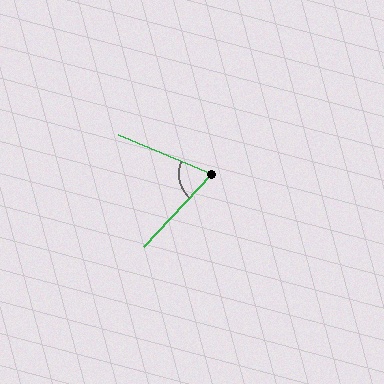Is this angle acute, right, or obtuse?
It is acute.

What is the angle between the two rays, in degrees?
Approximately 70 degrees.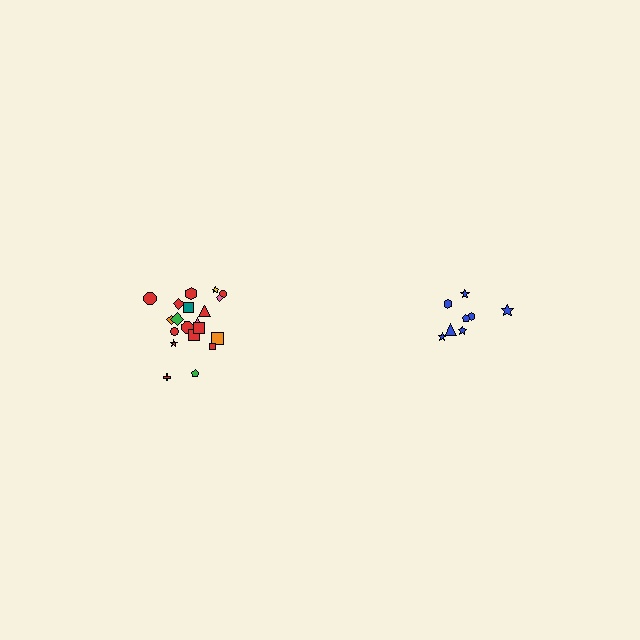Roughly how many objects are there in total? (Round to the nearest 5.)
Roughly 30 objects in total.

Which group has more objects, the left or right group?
The left group.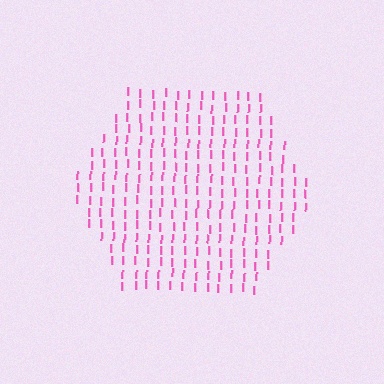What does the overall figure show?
The overall figure shows a hexagon.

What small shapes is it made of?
It is made of small letter I's.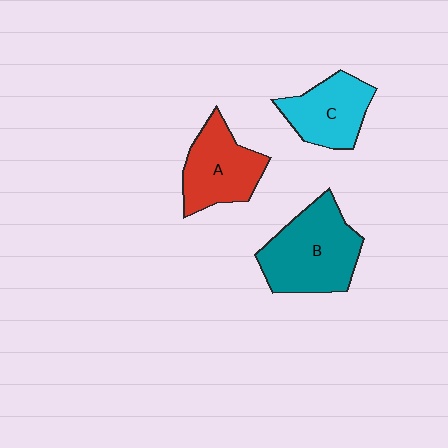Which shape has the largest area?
Shape B (teal).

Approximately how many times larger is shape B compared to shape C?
Approximately 1.5 times.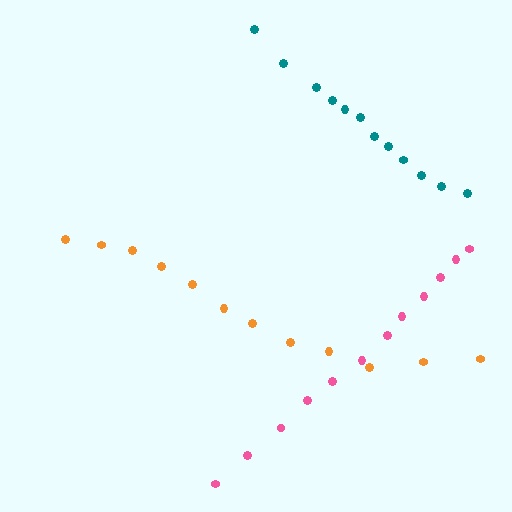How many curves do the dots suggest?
There are 3 distinct paths.